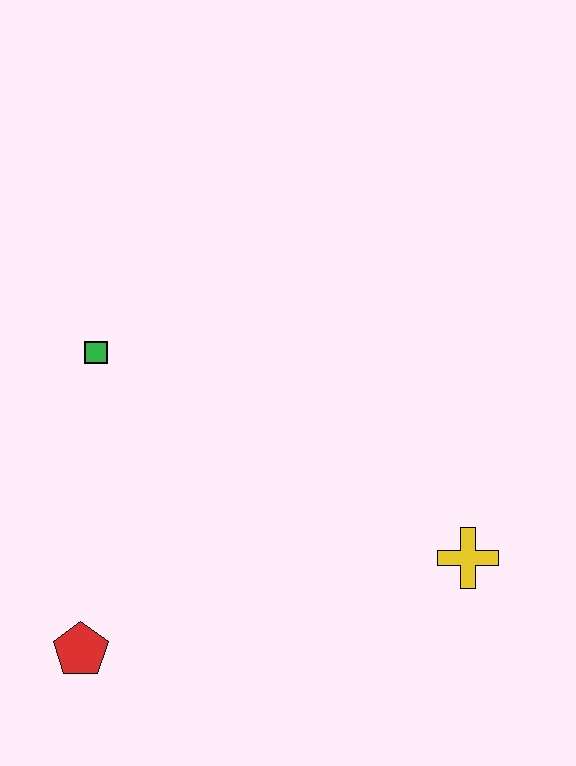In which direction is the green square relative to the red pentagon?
The green square is above the red pentagon.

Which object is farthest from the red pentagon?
The yellow cross is farthest from the red pentagon.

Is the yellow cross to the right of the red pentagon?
Yes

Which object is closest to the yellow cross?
The red pentagon is closest to the yellow cross.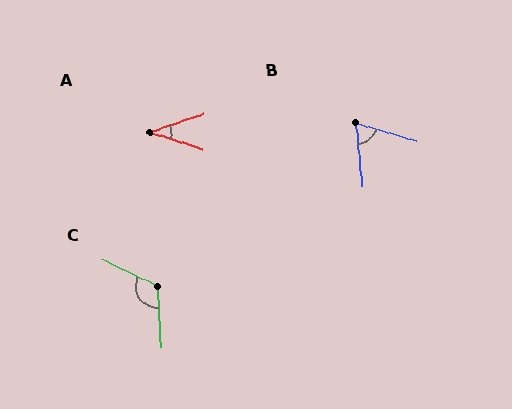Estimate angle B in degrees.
Approximately 67 degrees.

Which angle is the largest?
C, at approximately 120 degrees.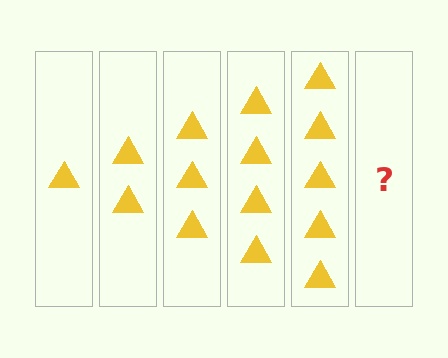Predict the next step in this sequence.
The next step is 6 triangles.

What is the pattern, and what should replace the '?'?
The pattern is that each step adds one more triangle. The '?' should be 6 triangles.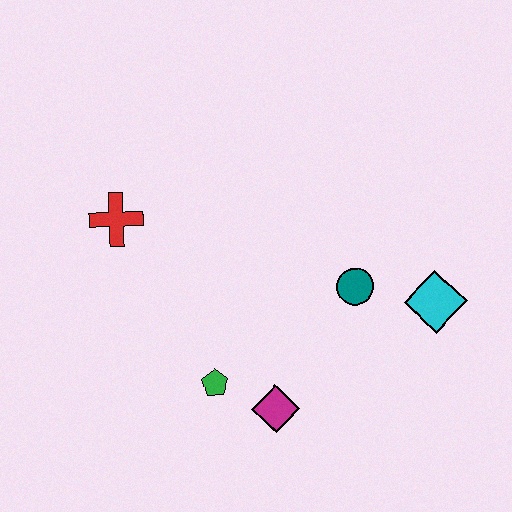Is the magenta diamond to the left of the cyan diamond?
Yes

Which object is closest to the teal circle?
The cyan diamond is closest to the teal circle.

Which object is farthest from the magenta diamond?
The red cross is farthest from the magenta diamond.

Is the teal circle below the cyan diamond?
No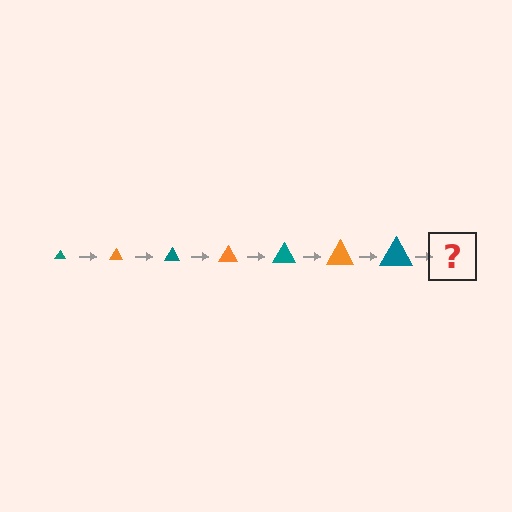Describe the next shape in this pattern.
It should be an orange triangle, larger than the previous one.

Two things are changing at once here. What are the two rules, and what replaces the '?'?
The two rules are that the triangle grows larger each step and the color cycles through teal and orange. The '?' should be an orange triangle, larger than the previous one.